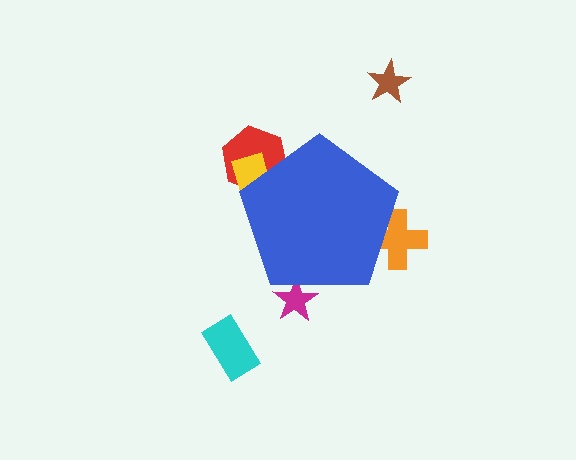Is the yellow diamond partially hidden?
Yes, the yellow diamond is partially hidden behind the blue pentagon.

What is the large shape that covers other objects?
A blue pentagon.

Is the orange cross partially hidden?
Yes, the orange cross is partially hidden behind the blue pentagon.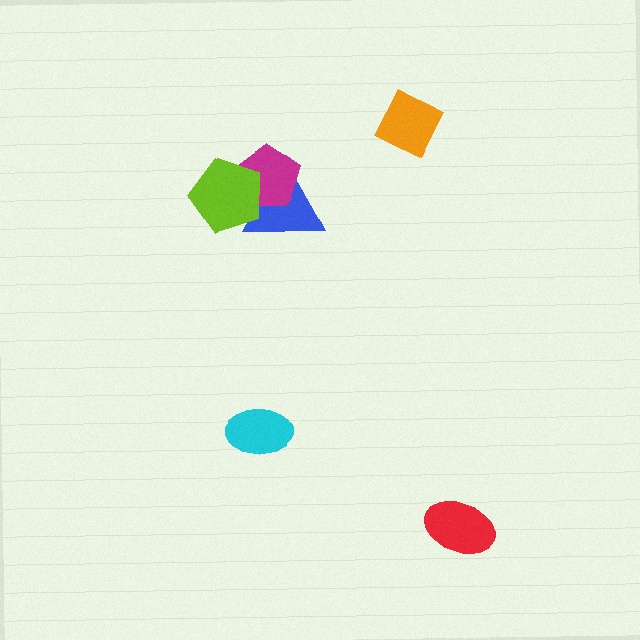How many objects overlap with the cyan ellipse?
0 objects overlap with the cyan ellipse.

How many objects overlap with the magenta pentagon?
2 objects overlap with the magenta pentagon.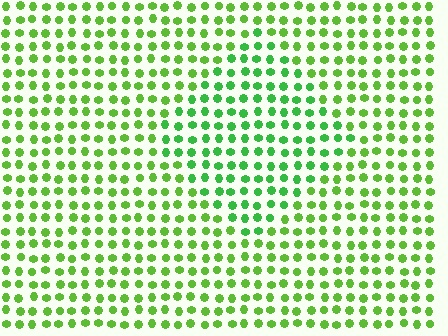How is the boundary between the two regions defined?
The boundary is defined purely by a slight shift in hue (about 24 degrees). Spacing, size, and orientation are identical on both sides.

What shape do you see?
I see a diamond.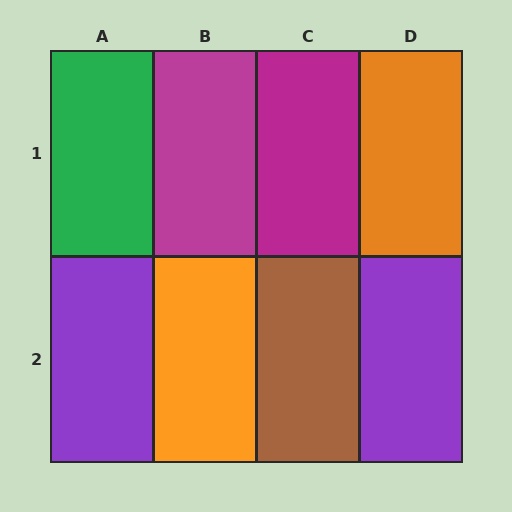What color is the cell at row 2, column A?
Purple.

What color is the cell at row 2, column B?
Orange.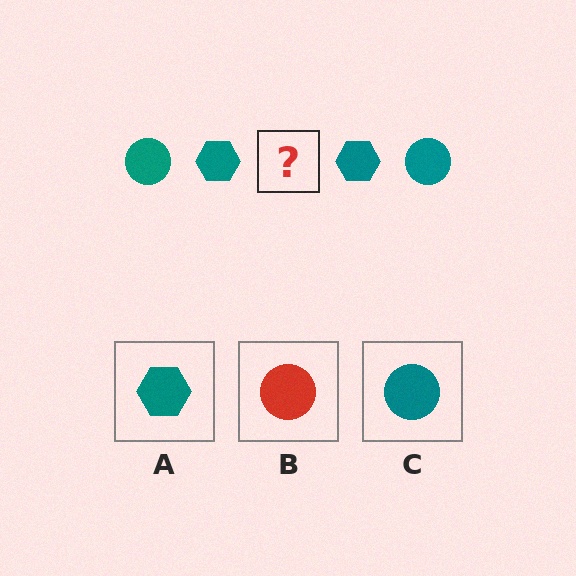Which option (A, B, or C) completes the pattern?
C.